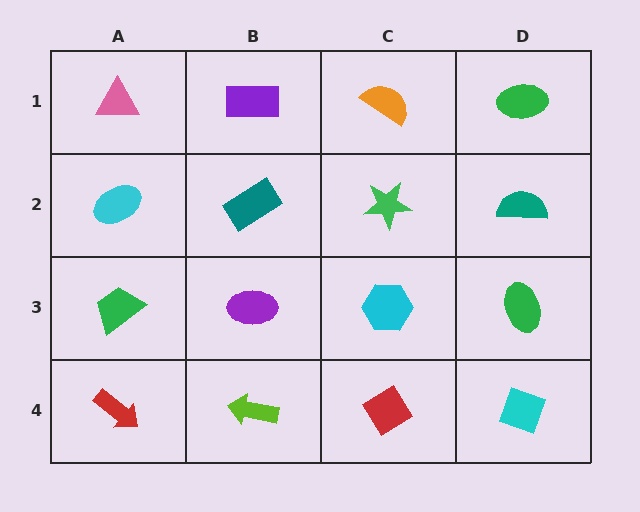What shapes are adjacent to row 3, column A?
A cyan ellipse (row 2, column A), a red arrow (row 4, column A), a purple ellipse (row 3, column B).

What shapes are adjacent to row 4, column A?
A green trapezoid (row 3, column A), a lime arrow (row 4, column B).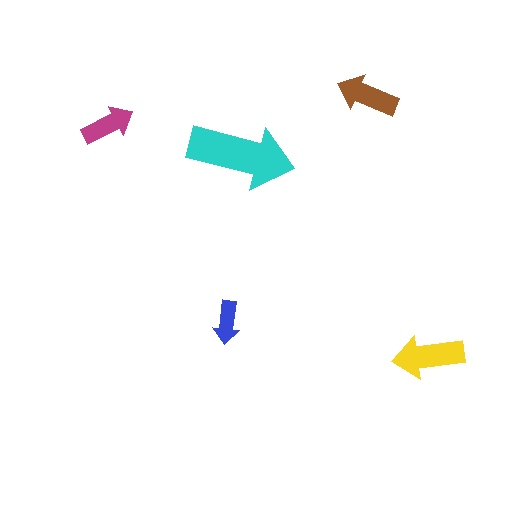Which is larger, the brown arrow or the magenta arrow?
The brown one.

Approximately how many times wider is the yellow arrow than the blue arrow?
About 1.5 times wider.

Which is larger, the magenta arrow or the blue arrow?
The magenta one.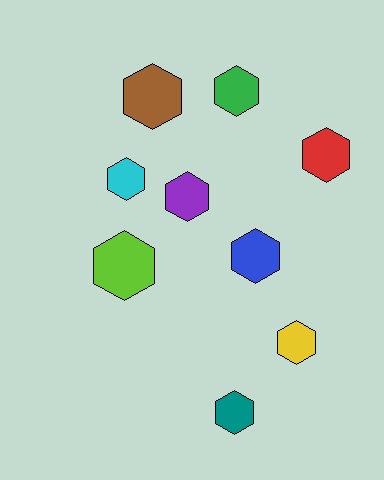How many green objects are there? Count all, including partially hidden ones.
There is 1 green object.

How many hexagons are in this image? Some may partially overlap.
There are 9 hexagons.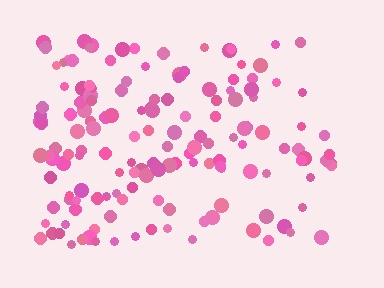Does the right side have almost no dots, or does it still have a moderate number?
Still a moderate number, just noticeably fewer than the left.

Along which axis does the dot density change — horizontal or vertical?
Horizontal.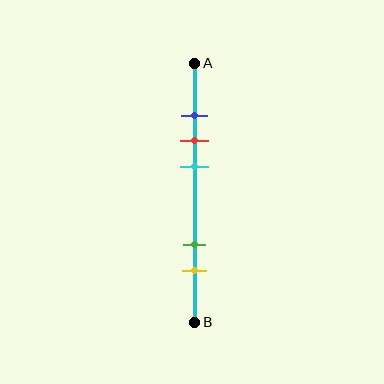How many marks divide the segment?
There are 5 marks dividing the segment.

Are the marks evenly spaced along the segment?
No, the marks are not evenly spaced.